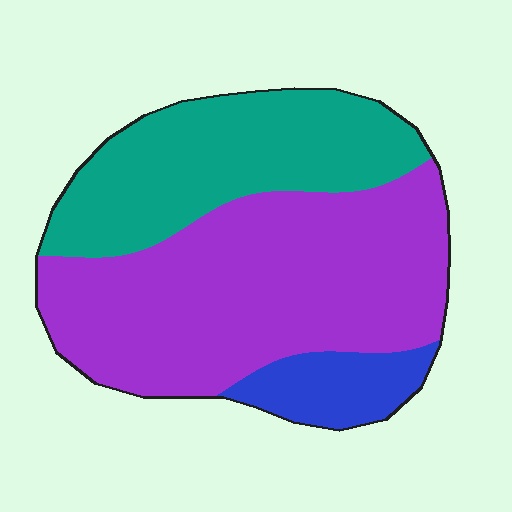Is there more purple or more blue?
Purple.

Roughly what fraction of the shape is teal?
Teal covers 33% of the shape.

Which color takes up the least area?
Blue, at roughly 10%.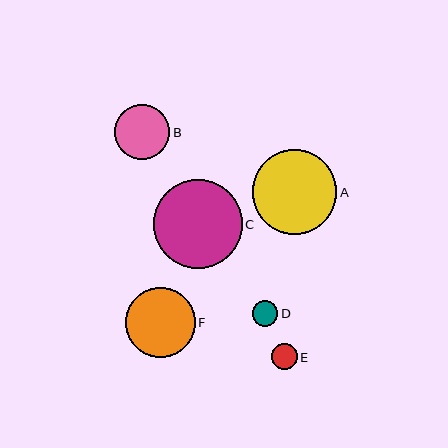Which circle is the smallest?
Circle D is the smallest with a size of approximately 25 pixels.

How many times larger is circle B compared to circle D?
Circle B is approximately 2.2 times the size of circle D.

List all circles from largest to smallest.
From largest to smallest: C, A, F, B, E, D.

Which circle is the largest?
Circle C is the largest with a size of approximately 89 pixels.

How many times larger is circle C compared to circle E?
Circle C is approximately 3.4 times the size of circle E.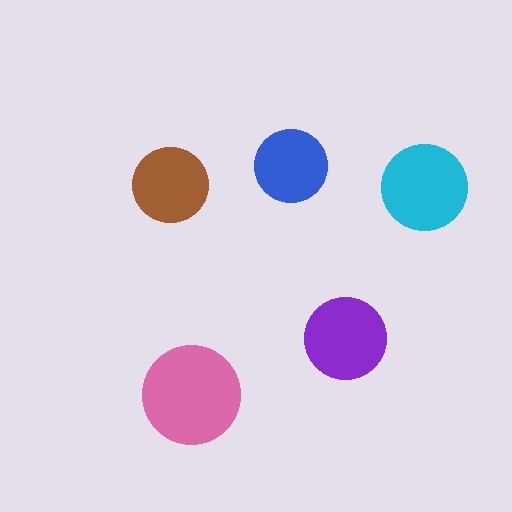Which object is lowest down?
The pink circle is bottommost.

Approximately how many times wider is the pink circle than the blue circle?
About 1.5 times wider.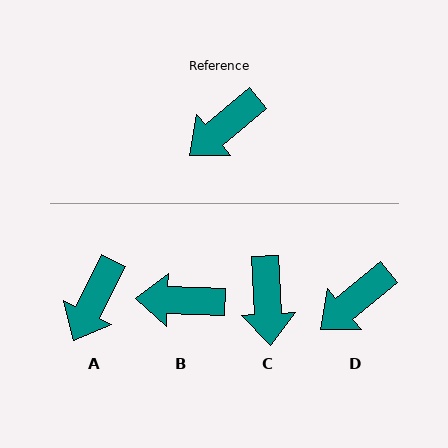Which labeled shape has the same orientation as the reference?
D.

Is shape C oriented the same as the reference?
No, it is off by about 53 degrees.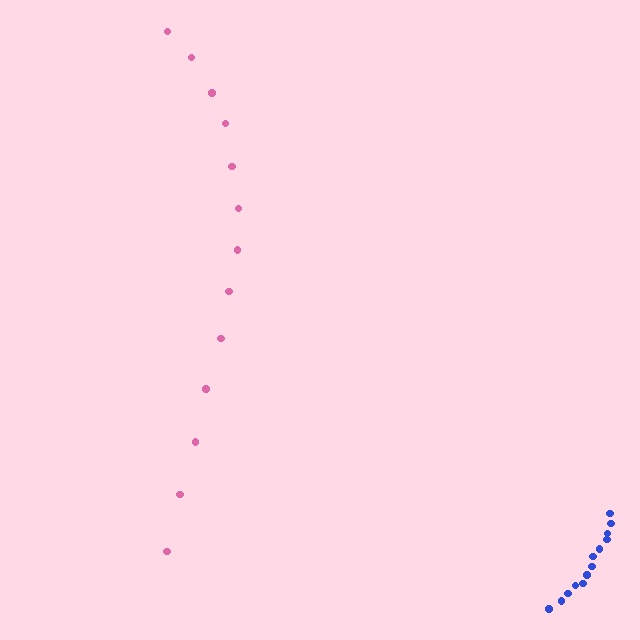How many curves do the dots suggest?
There are 2 distinct paths.